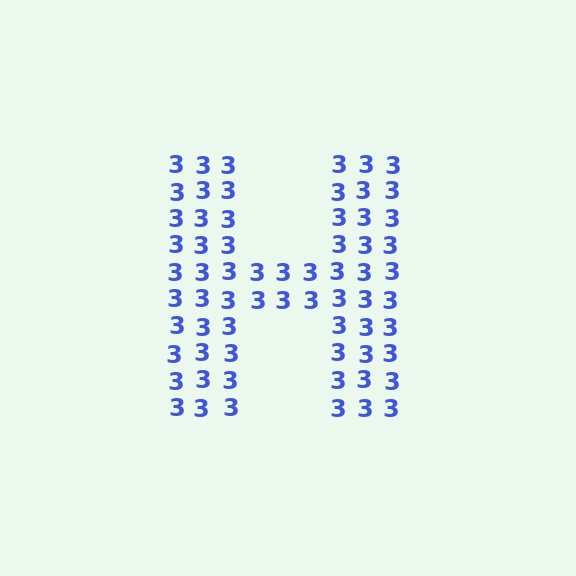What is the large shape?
The large shape is the letter H.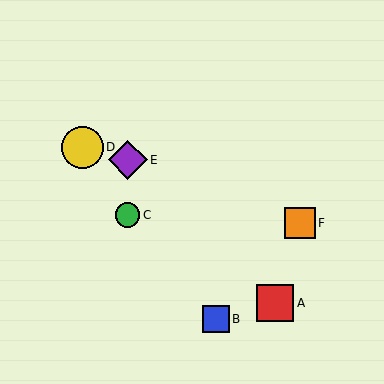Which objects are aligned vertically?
Objects C, E are aligned vertically.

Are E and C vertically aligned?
Yes, both are at x≈128.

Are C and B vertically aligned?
No, C is at x≈128 and B is at x≈216.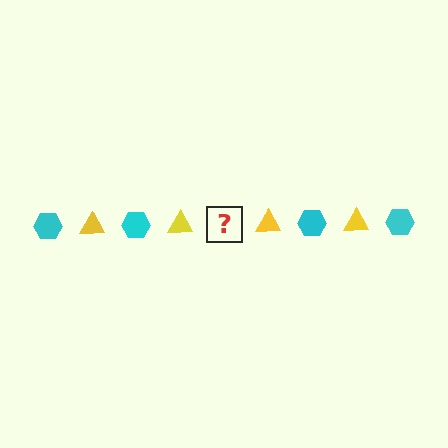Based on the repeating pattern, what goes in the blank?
The blank should be a cyan hexagon.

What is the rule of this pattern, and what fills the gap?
The rule is that the pattern alternates between cyan hexagon and yellow triangle. The gap should be filled with a cyan hexagon.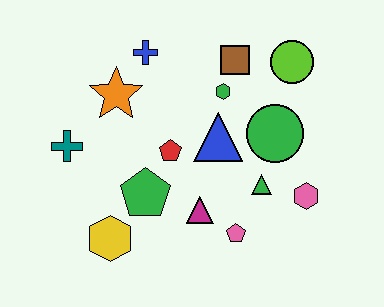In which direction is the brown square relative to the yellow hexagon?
The brown square is above the yellow hexagon.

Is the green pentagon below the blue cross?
Yes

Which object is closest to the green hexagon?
The brown square is closest to the green hexagon.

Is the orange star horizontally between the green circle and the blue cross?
No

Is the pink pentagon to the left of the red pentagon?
No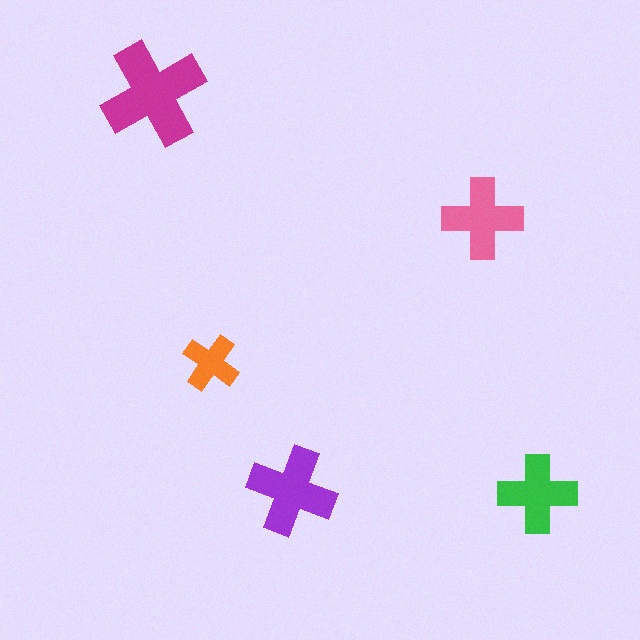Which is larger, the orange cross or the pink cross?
The pink one.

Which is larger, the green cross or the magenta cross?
The magenta one.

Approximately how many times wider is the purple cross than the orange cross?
About 1.5 times wider.